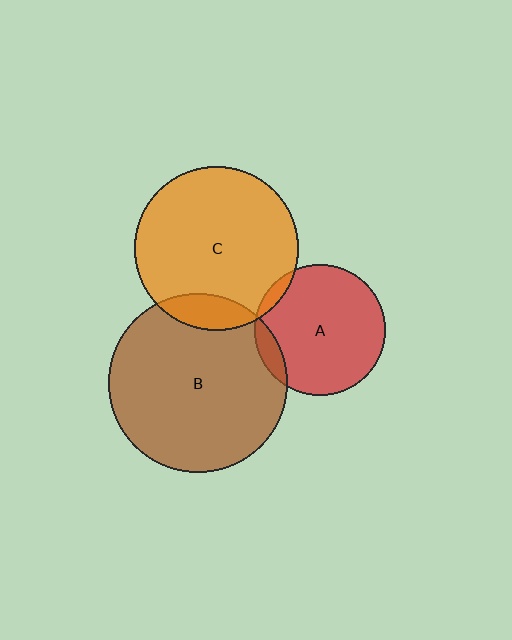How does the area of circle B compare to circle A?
Approximately 1.9 times.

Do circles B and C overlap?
Yes.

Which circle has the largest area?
Circle B (brown).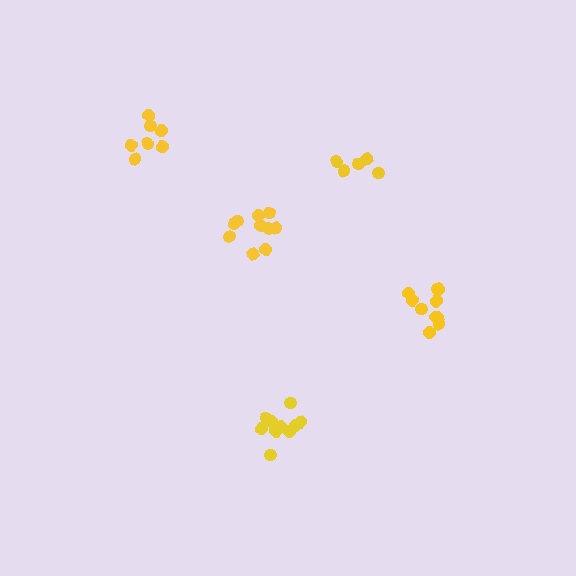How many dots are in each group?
Group 1: 5 dots, Group 2: 10 dots, Group 3: 7 dots, Group 4: 11 dots, Group 5: 10 dots (43 total).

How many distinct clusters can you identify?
There are 5 distinct clusters.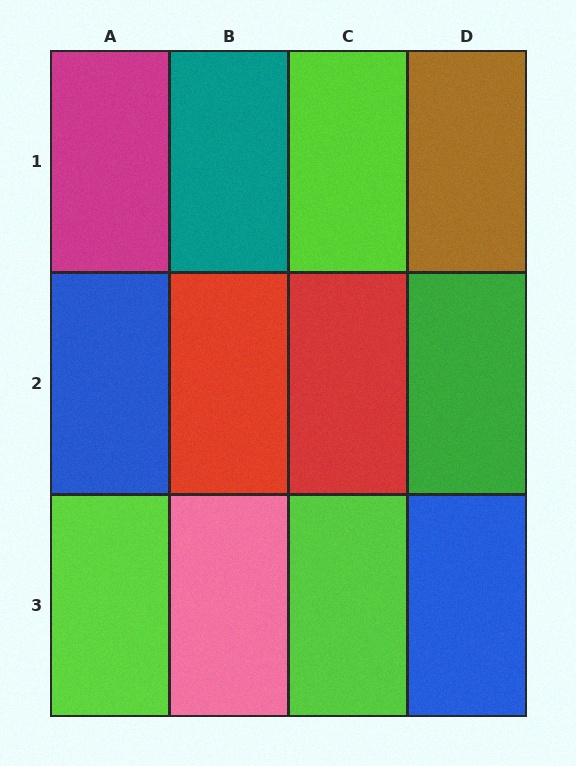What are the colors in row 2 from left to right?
Blue, red, red, green.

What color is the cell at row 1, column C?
Lime.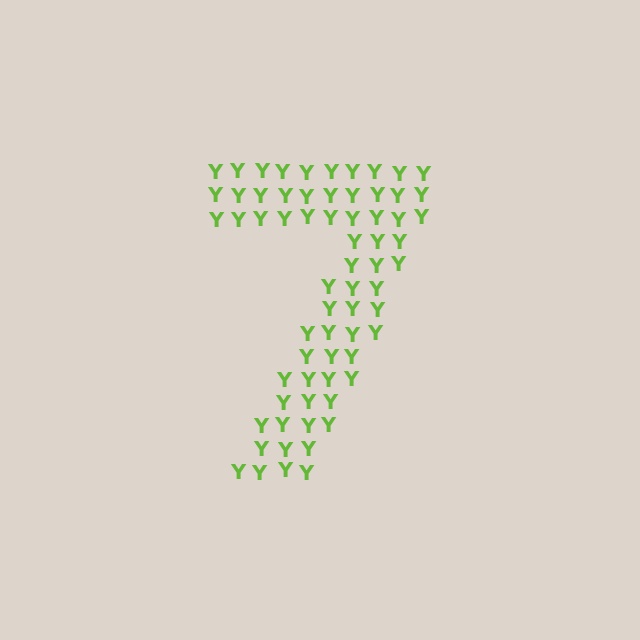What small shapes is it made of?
It is made of small letter Y's.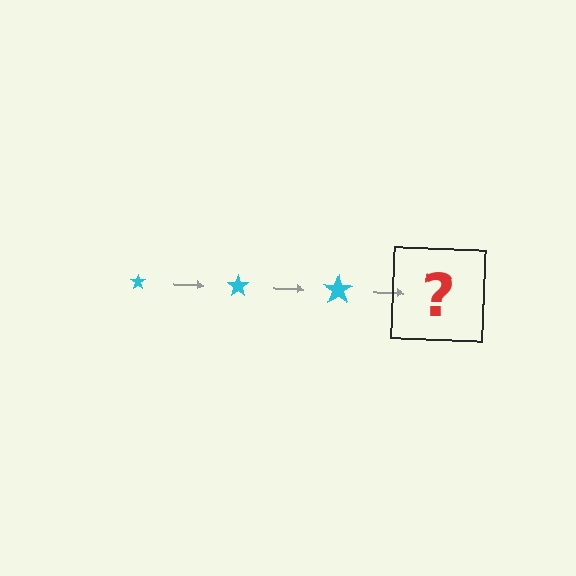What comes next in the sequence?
The next element should be a cyan star, larger than the previous one.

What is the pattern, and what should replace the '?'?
The pattern is that the star gets progressively larger each step. The '?' should be a cyan star, larger than the previous one.